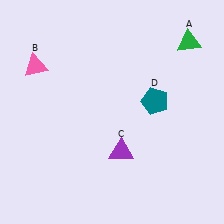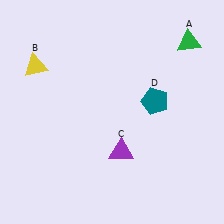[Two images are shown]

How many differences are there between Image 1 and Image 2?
There is 1 difference between the two images.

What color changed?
The triangle (B) changed from pink in Image 1 to yellow in Image 2.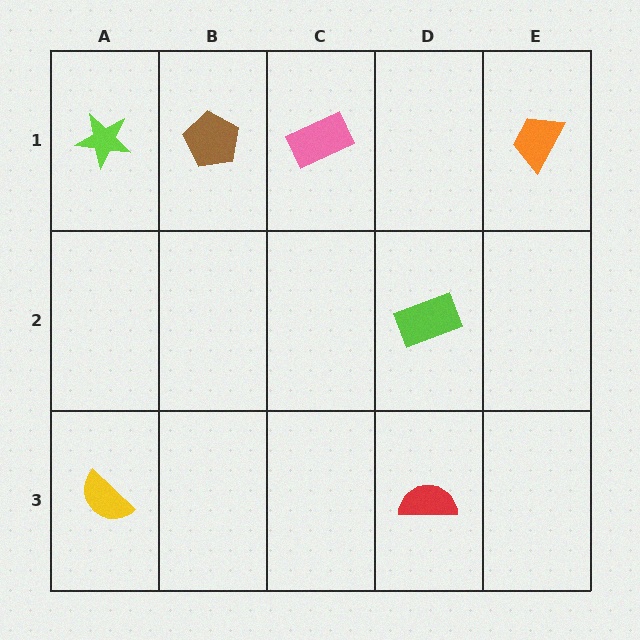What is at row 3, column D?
A red semicircle.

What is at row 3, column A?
A yellow semicircle.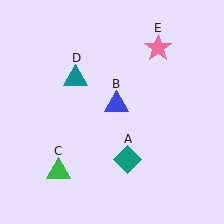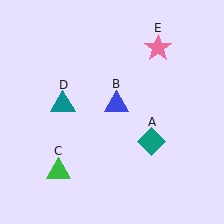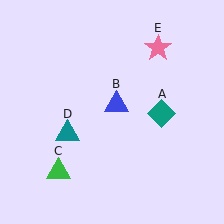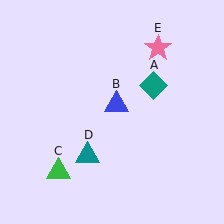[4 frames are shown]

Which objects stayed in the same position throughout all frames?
Blue triangle (object B) and green triangle (object C) and pink star (object E) remained stationary.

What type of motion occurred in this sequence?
The teal diamond (object A), teal triangle (object D) rotated counterclockwise around the center of the scene.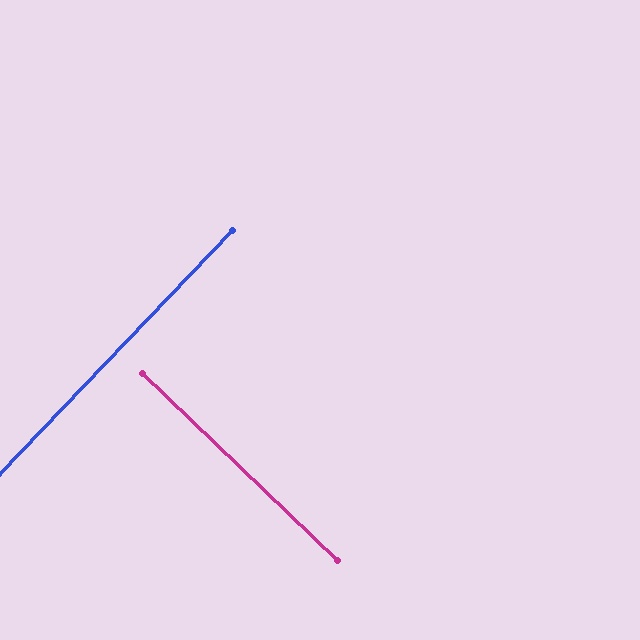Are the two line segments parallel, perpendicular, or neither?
Perpendicular — they meet at approximately 90°.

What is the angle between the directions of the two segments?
Approximately 90 degrees.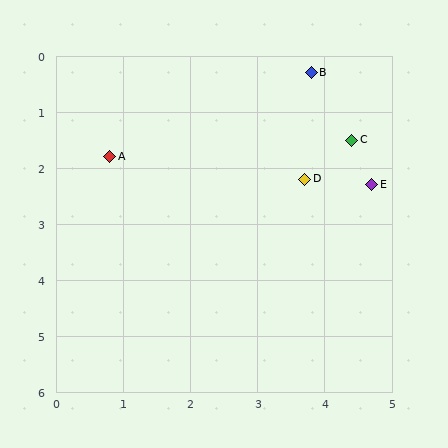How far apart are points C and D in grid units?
Points C and D are about 1.0 grid units apart.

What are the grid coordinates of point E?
Point E is at approximately (4.7, 2.3).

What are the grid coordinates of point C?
Point C is at approximately (4.4, 1.5).